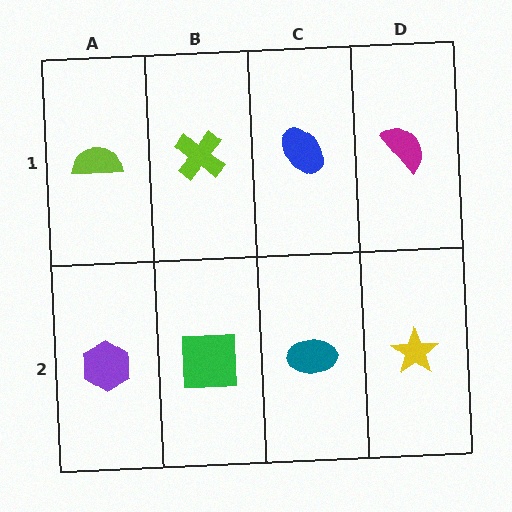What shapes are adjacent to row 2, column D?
A magenta semicircle (row 1, column D), a teal ellipse (row 2, column C).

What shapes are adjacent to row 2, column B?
A lime cross (row 1, column B), a purple hexagon (row 2, column A), a teal ellipse (row 2, column C).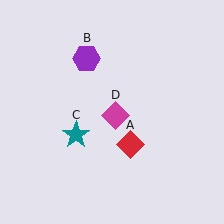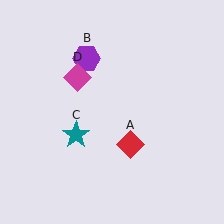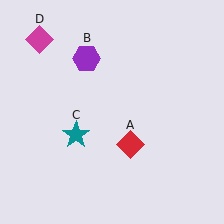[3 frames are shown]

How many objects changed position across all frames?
1 object changed position: magenta diamond (object D).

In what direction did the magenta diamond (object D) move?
The magenta diamond (object D) moved up and to the left.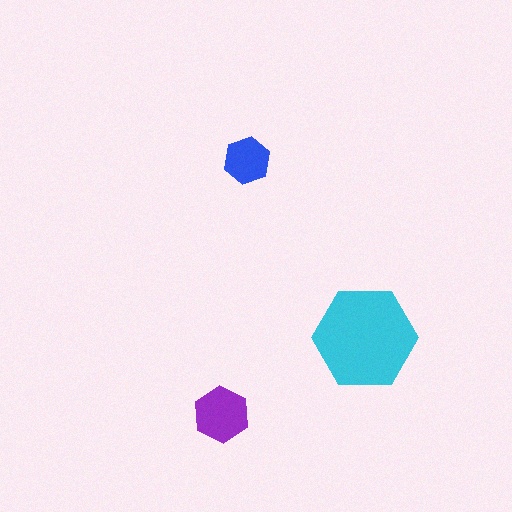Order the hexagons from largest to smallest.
the cyan one, the purple one, the blue one.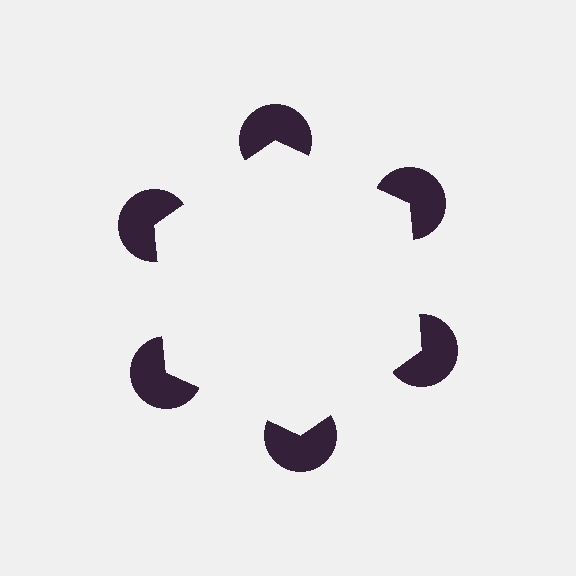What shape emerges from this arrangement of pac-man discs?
An illusory hexagon — its edges are inferred from the aligned wedge cuts in the pac-man discs, not physically drawn.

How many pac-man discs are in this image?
There are 6 — one at each vertex of the illusory hexagon.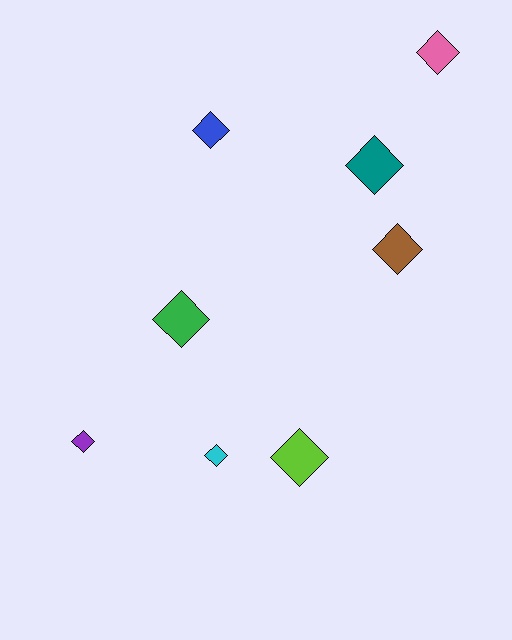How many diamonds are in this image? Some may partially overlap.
There are 8 diamonds.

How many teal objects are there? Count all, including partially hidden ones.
There is 1 teal object.